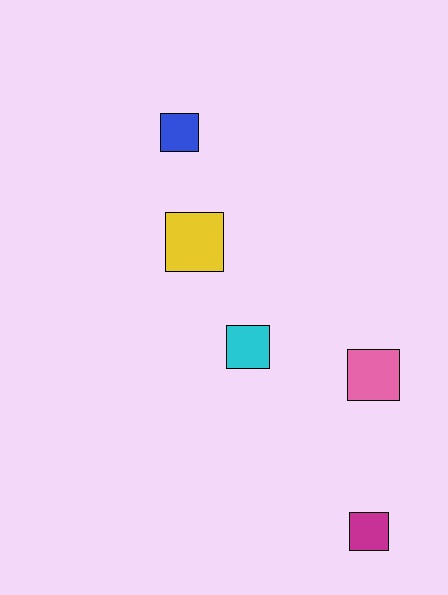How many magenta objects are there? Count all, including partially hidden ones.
There is 1 magenta object.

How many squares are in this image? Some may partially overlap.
There are 5 squares.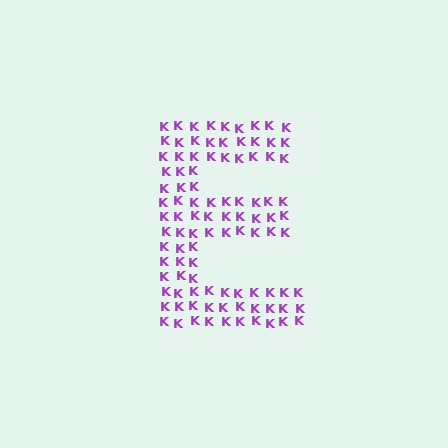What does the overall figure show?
The overall figure shows the letter E.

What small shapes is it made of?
It is made of small letter K's.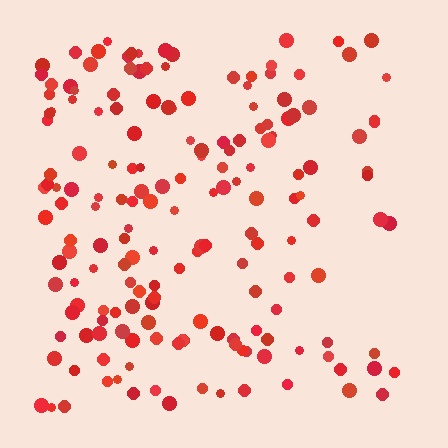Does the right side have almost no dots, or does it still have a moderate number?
Still a moderate number, just noticeably fewer than the left.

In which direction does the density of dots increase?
From right to left, with the left side densest.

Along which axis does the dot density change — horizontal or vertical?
Horizontal.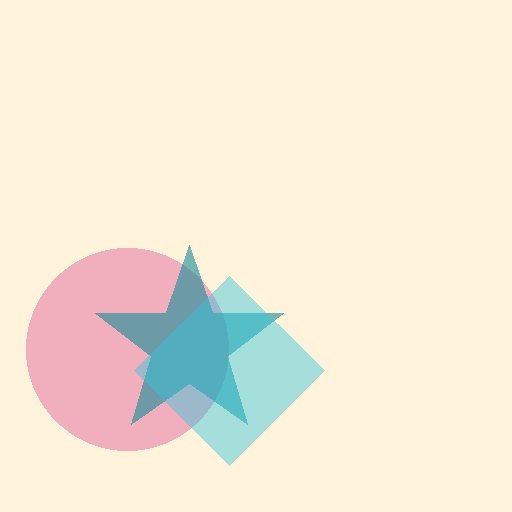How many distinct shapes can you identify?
There are 3 distinct shapes: a pink circle, a teal star, a cyan diamond.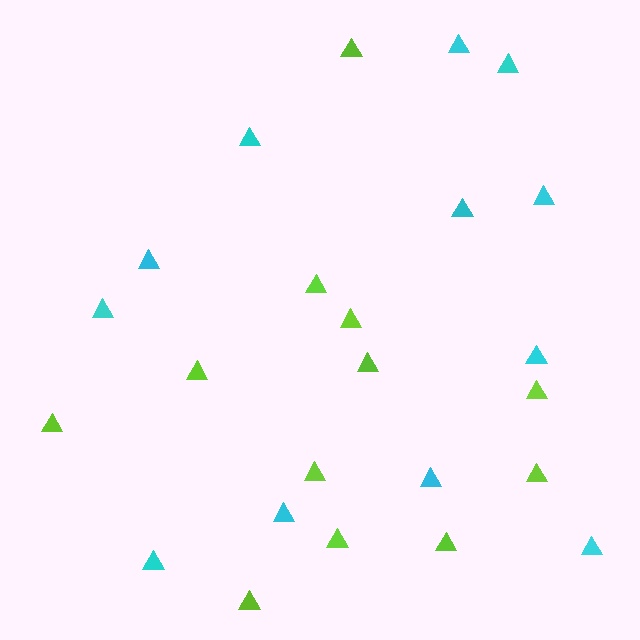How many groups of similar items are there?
There are 2 groups: one group of cyan triangles (12) and one group of lime triangles (12).